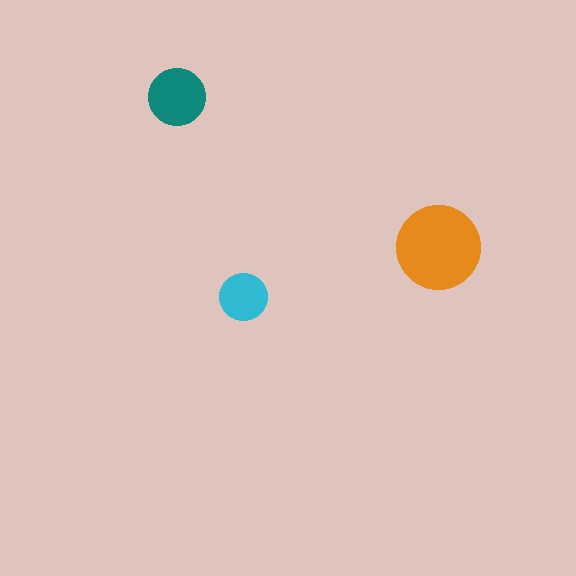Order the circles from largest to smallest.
the orange one, the teal one, the cyan one.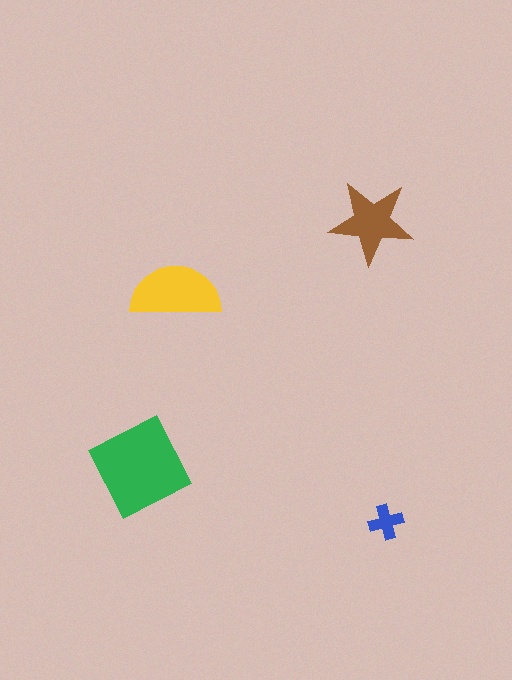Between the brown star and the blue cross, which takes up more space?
The brown star.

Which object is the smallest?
The blue cross.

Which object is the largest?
The green square.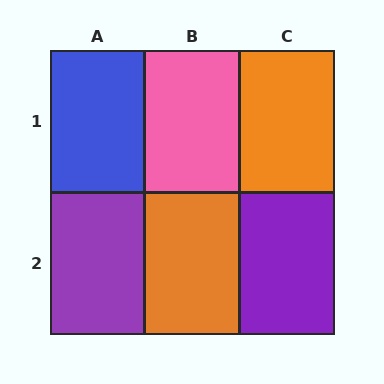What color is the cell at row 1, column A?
Blue.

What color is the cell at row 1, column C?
Orange.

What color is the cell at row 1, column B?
Pink.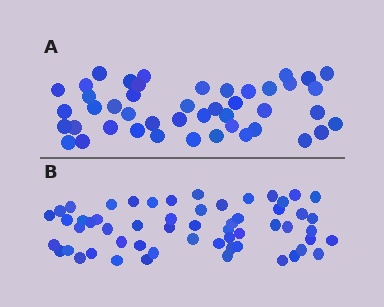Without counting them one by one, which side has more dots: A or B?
Region B (the bottom region) has more dots.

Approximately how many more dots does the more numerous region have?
Region B has roughly 12 or so more dots than region A.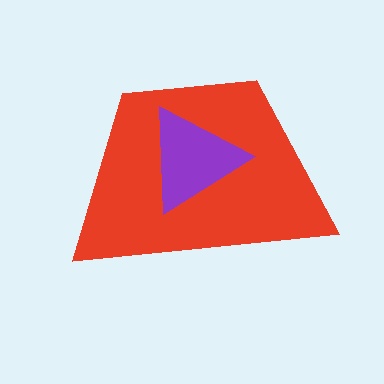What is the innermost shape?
The purple triangle.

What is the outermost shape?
The red trapezoid.